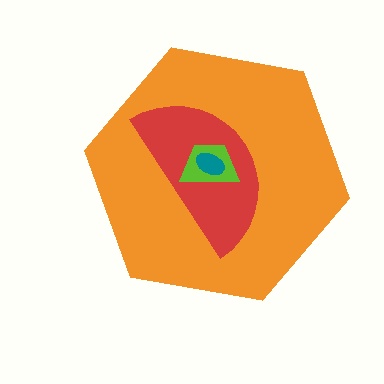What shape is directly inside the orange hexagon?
The red semicircle.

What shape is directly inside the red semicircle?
The lime trapezoid.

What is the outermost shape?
The orange hexagon.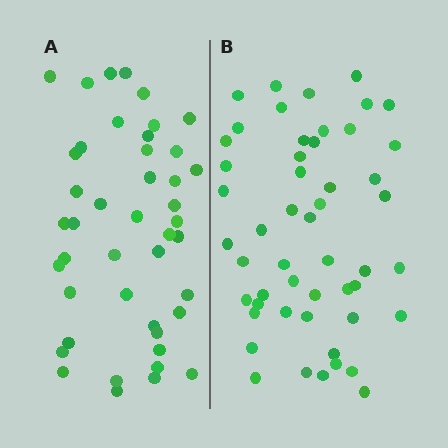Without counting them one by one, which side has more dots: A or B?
Region B (the right region) has more dots.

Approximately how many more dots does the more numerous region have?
Region B has roughly 8 or so more dots than region A.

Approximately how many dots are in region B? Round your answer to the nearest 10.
About 50 dots. (The exact count is 51, which rounds to 50.)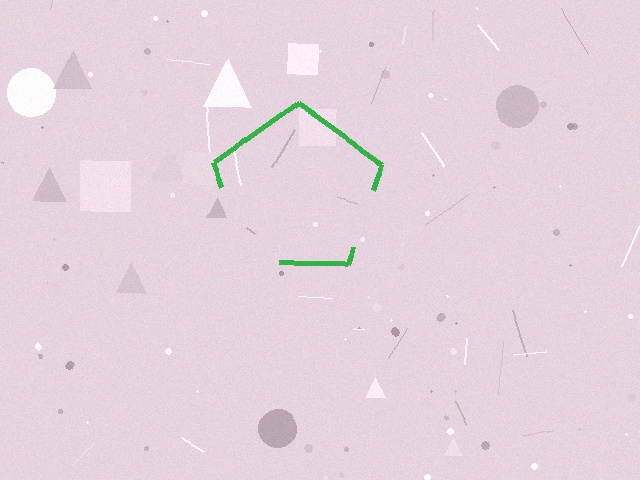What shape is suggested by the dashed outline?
The dashed outline suggests a pentagon.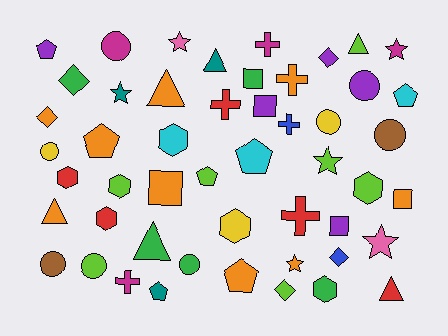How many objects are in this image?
There are 50 objects.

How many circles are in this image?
There are 8 circles.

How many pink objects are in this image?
There are 2 pink objects.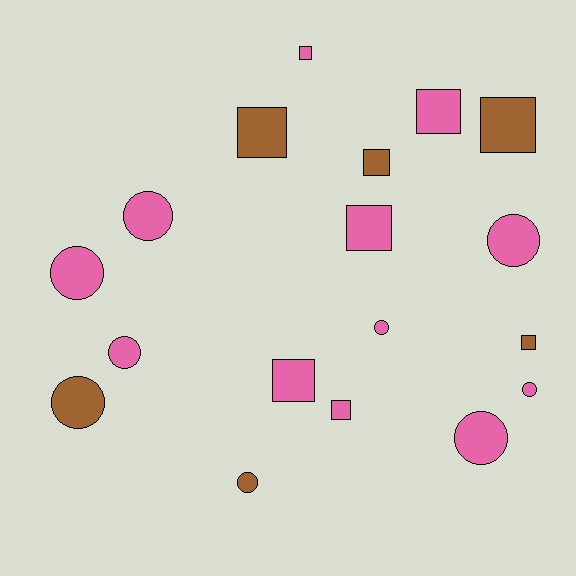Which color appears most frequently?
Pink, with 12 objects.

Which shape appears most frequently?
Circle, with 9 objects.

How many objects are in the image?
There are 18 objects.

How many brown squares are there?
There are 4 brown squares.